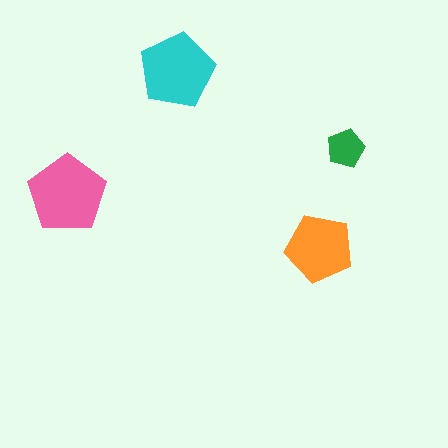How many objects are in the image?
There are 4 objects in the image.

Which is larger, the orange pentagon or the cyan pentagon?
The cyan one.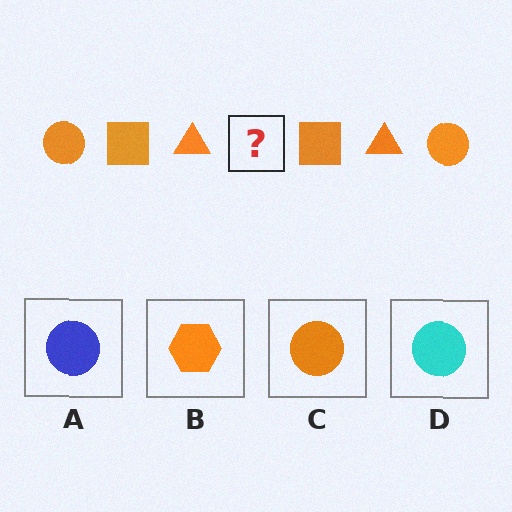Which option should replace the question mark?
Option C.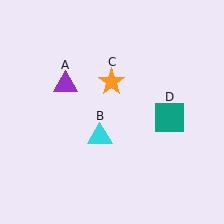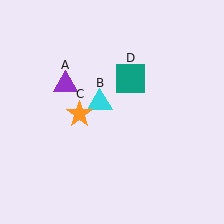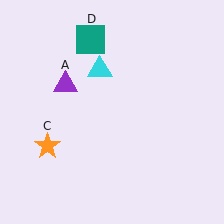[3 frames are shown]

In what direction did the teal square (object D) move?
The teal square (object D) moved up and to the left.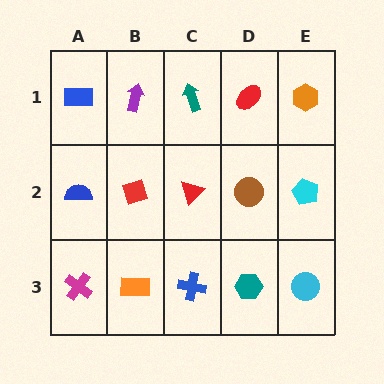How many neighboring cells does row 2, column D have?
4.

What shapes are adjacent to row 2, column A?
A blue rectangle (row 1, column A), a magenta cross (row 3, column A), a red diamond (row 2, column B).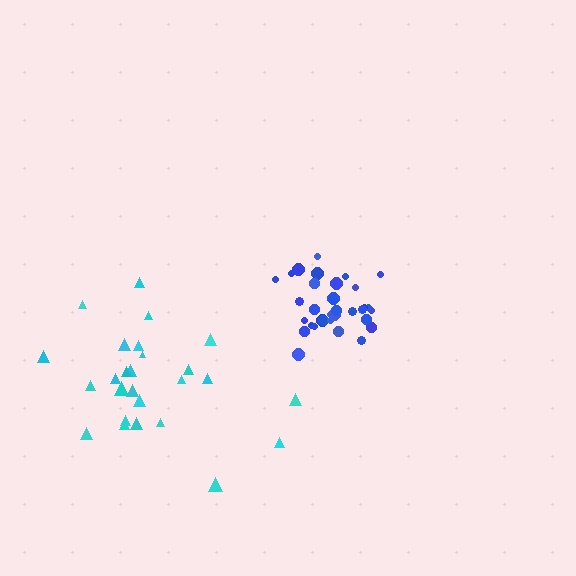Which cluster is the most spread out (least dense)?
Cyan.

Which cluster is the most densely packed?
Blue.